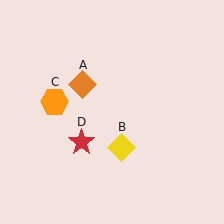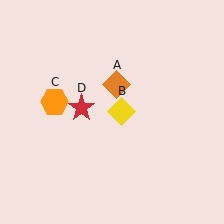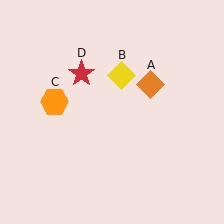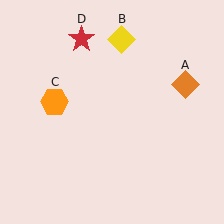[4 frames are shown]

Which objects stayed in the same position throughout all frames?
Orange hexagon (object C) remained stationary.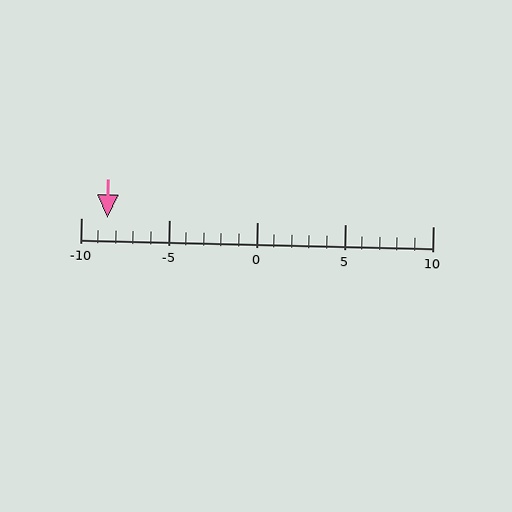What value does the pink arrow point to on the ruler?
The pink arrow points to approximately -8.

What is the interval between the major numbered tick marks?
The major tick marks are spaced 5 units apart.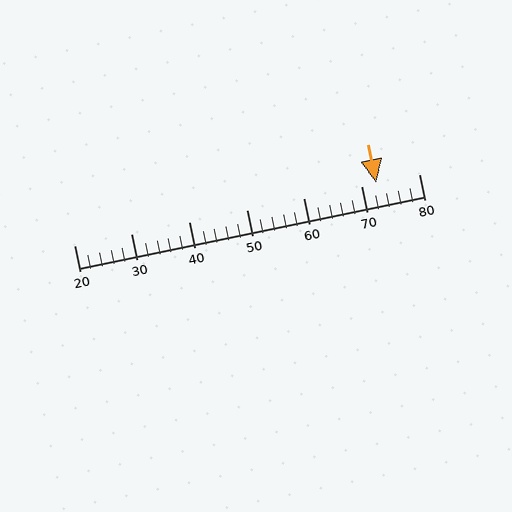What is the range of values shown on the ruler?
The ruler shows values from 20 to 80.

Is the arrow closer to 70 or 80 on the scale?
The arrow is closer to 70.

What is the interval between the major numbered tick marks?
The major tick marks are spaced 10 units apart.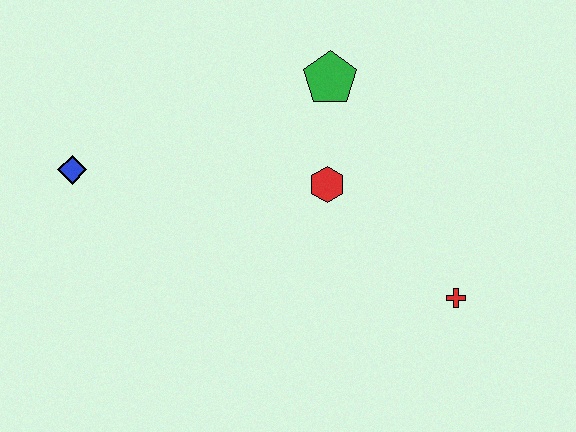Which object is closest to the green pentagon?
The red hexagon is closest to the green pentagon.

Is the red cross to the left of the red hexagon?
No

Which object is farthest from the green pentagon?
The blue diamond is farthest from the green pentagon.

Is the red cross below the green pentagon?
Yes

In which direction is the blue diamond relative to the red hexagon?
The blue diamond is to the left of the red hexagon.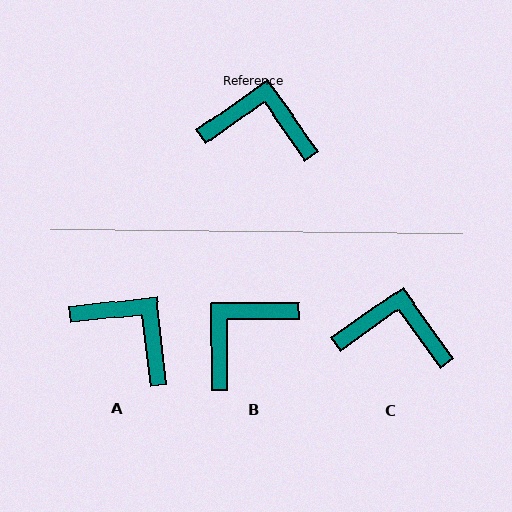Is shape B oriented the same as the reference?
No, it is off by about 54 degrees.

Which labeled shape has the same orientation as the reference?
C.